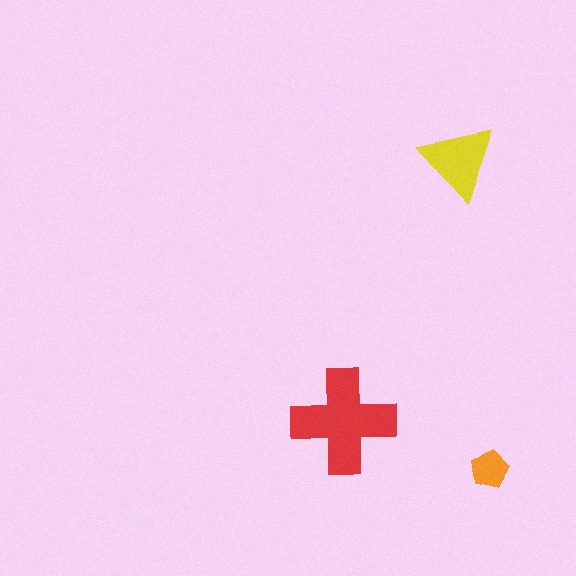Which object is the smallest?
The orange pentagon.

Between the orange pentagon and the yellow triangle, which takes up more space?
The yellow triangle.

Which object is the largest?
The red cross.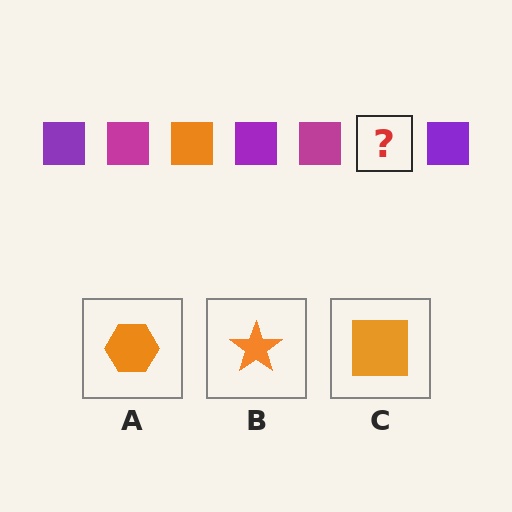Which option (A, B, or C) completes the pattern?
C.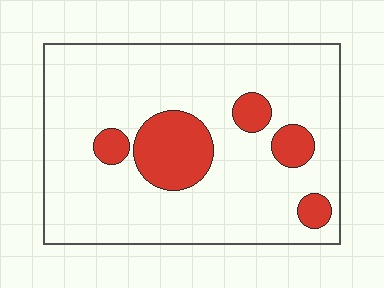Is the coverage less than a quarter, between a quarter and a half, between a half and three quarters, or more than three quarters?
Less than a quarter.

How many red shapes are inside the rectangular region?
5.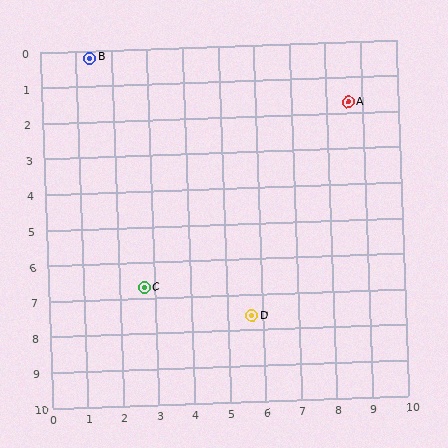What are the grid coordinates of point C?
Point C is at approximately (2.7, 6.7).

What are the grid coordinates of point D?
Point D is at approximately (5.7, 7.6).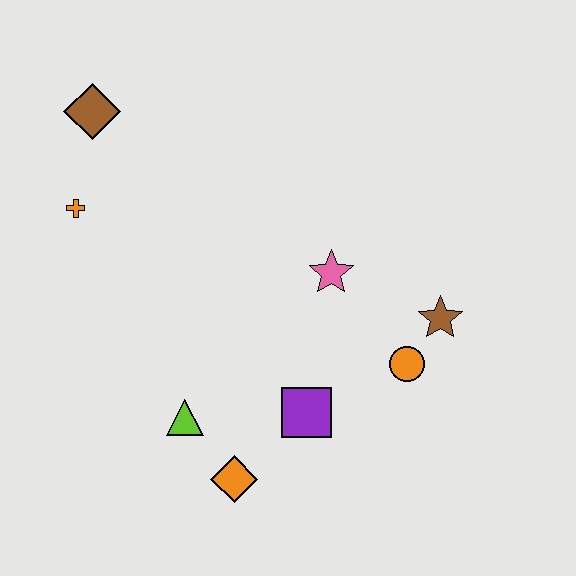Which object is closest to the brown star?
The orange circle is closest to the brown star.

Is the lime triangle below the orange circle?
Yes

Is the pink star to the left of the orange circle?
Yes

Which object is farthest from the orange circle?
The brown diamond is farthest from the orange circle.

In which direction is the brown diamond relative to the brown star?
The brown diamond is to the left of the brown star.